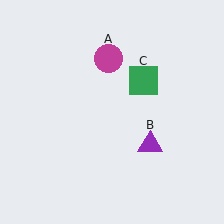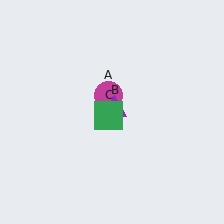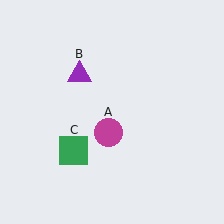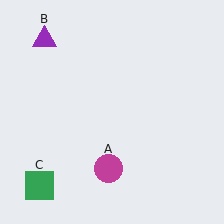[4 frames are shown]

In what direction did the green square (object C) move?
The green square (object C) moved down and to the left.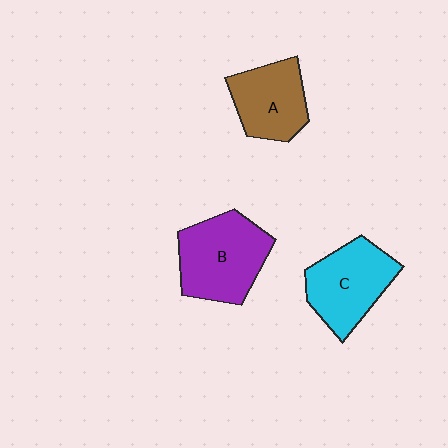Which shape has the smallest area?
Shape A (brown).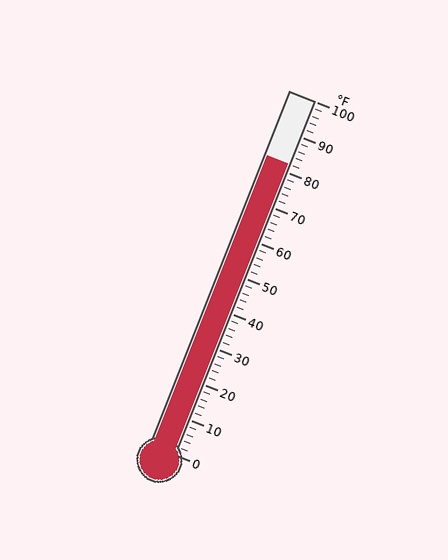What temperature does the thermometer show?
The thermometer shows approximately 82°F.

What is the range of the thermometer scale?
The thermometer scale ranges from 0°F to 100°F.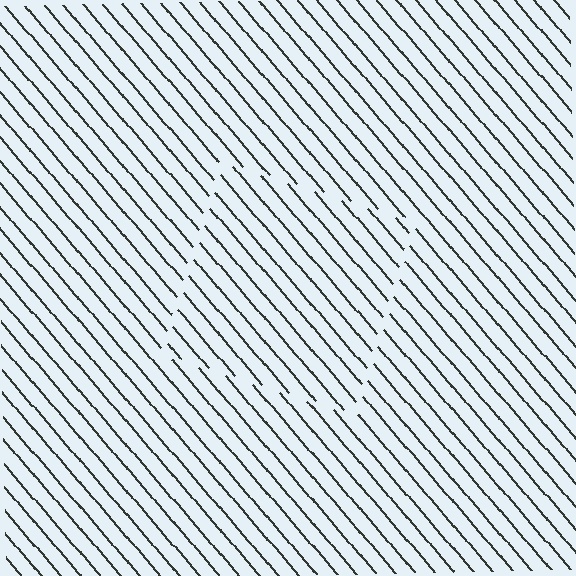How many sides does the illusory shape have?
4 sides — the line-ends trace a square.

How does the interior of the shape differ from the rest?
The interior of the shape contains the same grating, shifted by half a period — the contour is defined by the phase discontinuity where line-ends from the inner and outer gratings abut.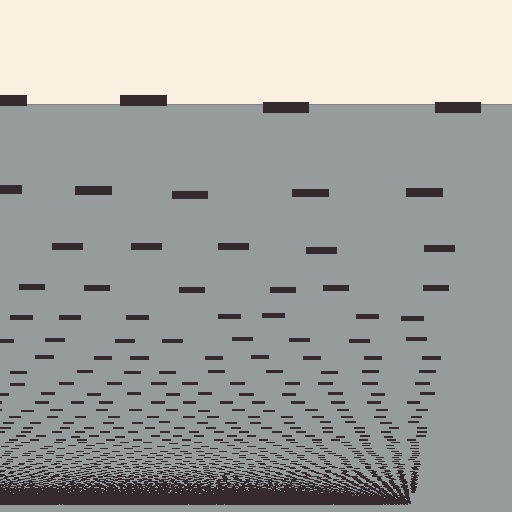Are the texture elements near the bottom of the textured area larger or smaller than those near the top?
Smaller. The gradient is inverted — elements near the bottom are smaller and denser.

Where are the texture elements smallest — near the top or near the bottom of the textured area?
Near the bottom.